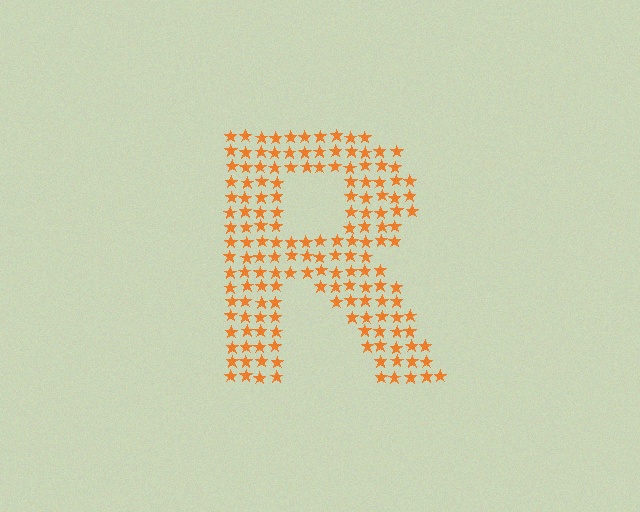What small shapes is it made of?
It is made of small stars.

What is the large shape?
The large shape is the letter R.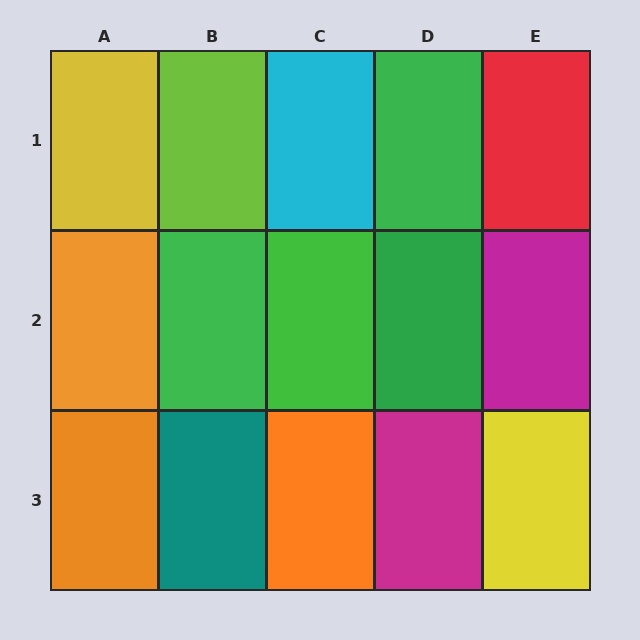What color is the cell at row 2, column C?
Green.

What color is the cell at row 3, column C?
Orange.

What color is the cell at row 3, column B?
Teal.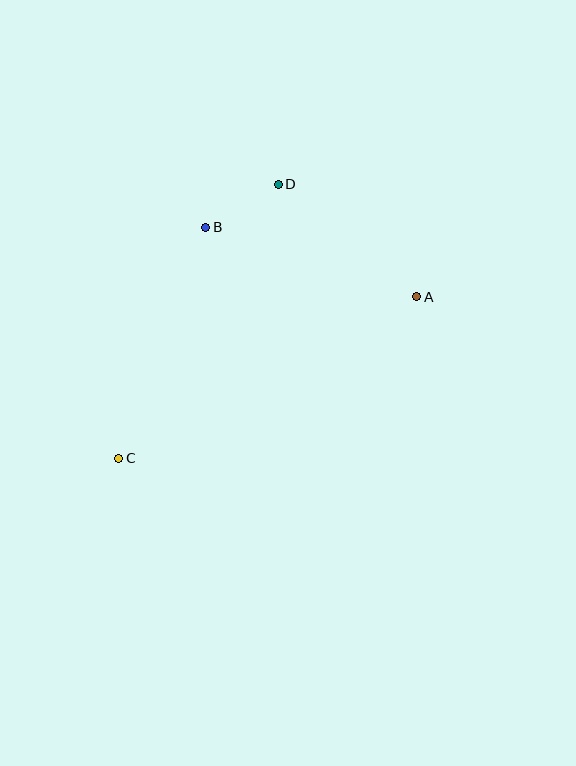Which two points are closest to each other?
Points B and D are closest to each other.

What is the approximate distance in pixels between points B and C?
The distance between B and C is approximately 246 pixels.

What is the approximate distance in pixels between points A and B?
The distance between A and B is approximately 222 pixels.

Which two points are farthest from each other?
Points A and C are farthest from each other.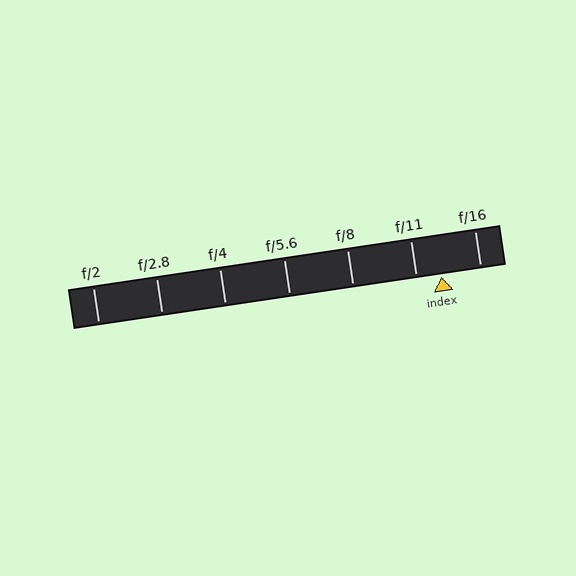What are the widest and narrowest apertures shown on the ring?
The widest aperture shown is f/2 and the narrowest is f/16.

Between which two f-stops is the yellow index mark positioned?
The index mark is between f/11 and f/16.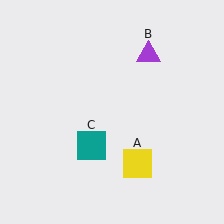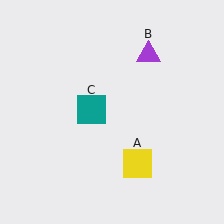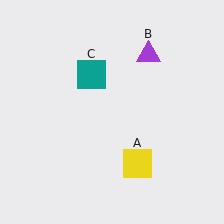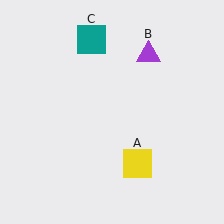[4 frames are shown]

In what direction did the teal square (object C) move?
The teal square (object C) moved up.